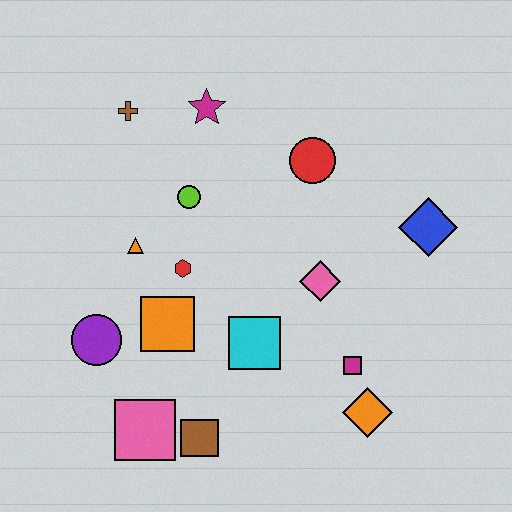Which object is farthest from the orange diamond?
The brown cross is farthest from the orange diamond.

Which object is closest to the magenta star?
The brown cross is closest to the magenta star.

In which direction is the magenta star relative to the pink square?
The magenta star is above the pink square.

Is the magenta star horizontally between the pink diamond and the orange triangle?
Yes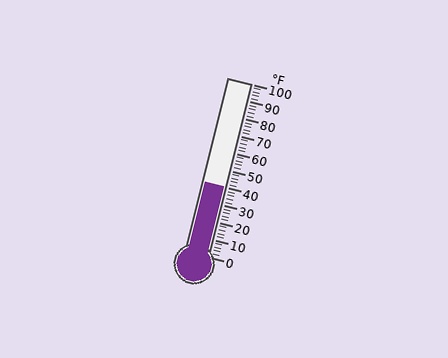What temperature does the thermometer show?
The thermometer shows approximately 40°F.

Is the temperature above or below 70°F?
The temperature is below 70°F.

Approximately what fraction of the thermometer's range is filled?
The thermometer is filled to approximately 40% of its range.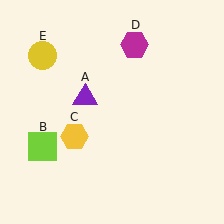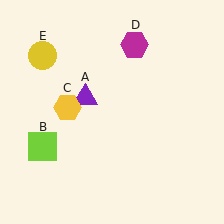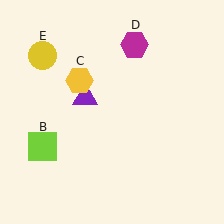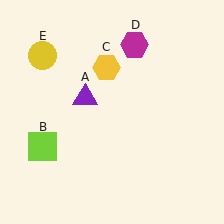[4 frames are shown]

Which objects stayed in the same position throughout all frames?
Purple triangle (object A) and lime square (object B) and magenta hexagon (object D) and yellow circle (object E) remained stationary.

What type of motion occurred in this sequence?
The yellow hexagon (object C) rotated clockwise around the center of the scene.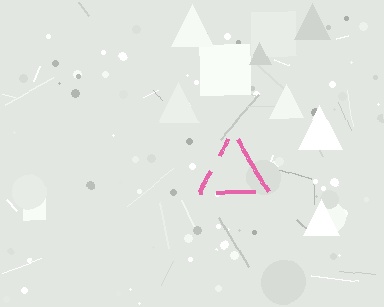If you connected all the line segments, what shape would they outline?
They would outline a triangle.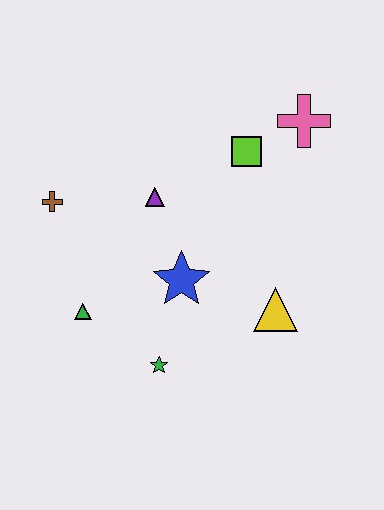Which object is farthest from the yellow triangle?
The brown cross is farthest from the yellow triangle.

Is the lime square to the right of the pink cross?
No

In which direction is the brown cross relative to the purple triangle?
The brown cross is to the left of the purple triangle.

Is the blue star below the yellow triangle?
No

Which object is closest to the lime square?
The pink cross is closest to the lime square.